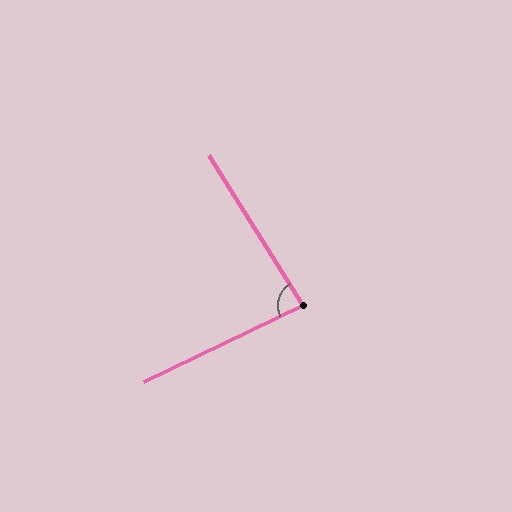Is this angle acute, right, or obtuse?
It is acute.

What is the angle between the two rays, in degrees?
Approximately 84 degrees.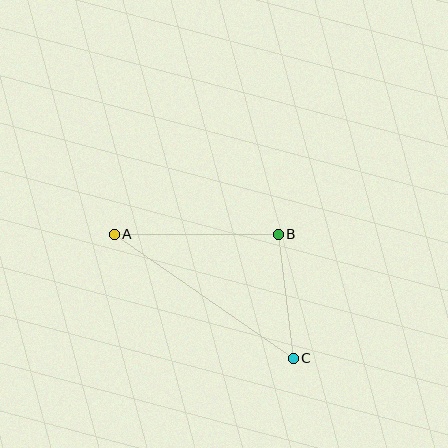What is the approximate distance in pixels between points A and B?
The distance between A and B is approximately 164 pixels.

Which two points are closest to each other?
Points B and C are closest to each other.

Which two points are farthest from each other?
Points A and C are farthest from each other.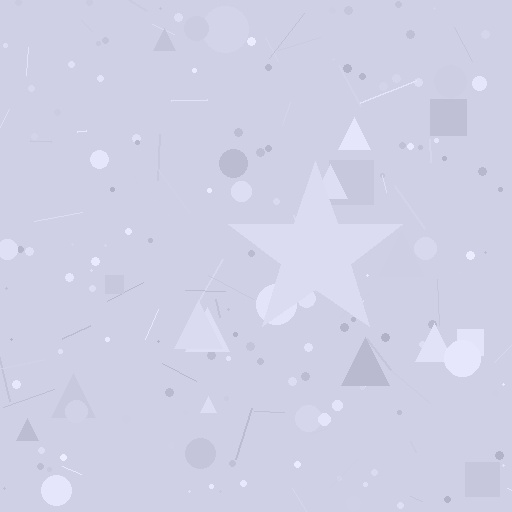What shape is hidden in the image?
A star is hidden in the image.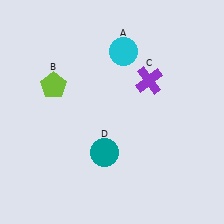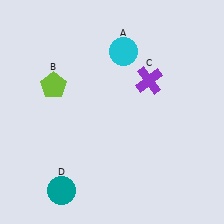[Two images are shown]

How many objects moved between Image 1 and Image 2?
1 object moved between the two images.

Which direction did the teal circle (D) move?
The teal circle (D) moved left.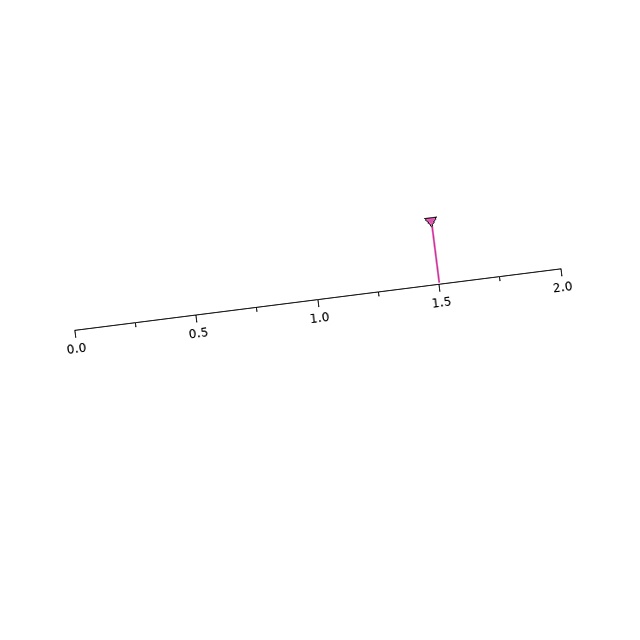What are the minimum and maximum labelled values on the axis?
The axis runs from 0.0 to 2.0.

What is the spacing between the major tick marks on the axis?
The major ticks are spaced 0.5 apart.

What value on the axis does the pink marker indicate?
The marker indicates approximately 1.5.